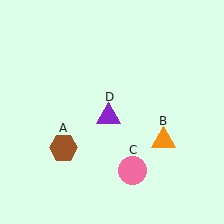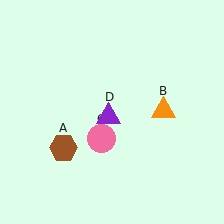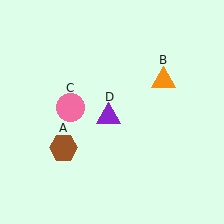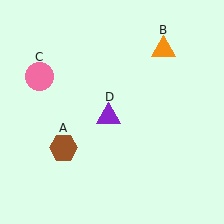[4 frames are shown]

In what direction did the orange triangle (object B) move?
The orange triangle (object B) moved up.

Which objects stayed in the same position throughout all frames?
Brown hexagon (object A) and purple triangle (object D) remained stationary.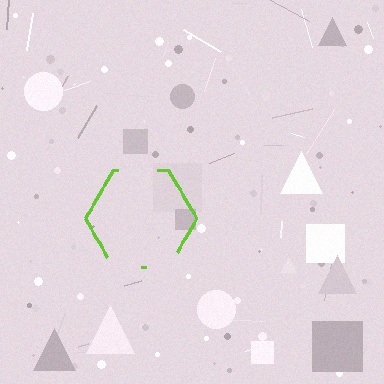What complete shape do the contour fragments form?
The contour fragments form a hexagon.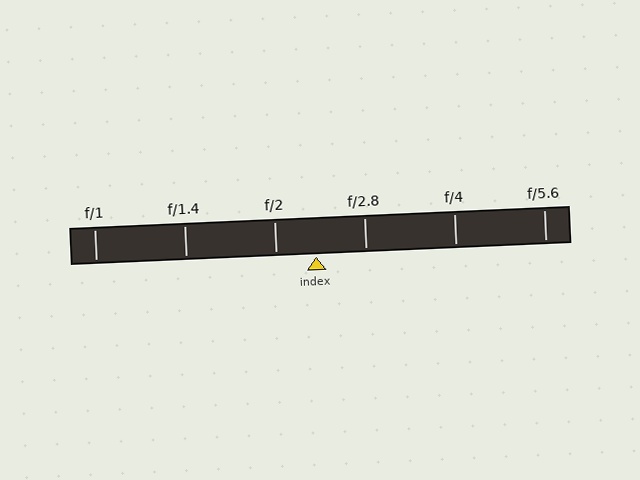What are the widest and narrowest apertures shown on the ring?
The widest aperture shown is f/1 and the narrowest is f/5.6.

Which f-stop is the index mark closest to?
The index mark is closest to f/2.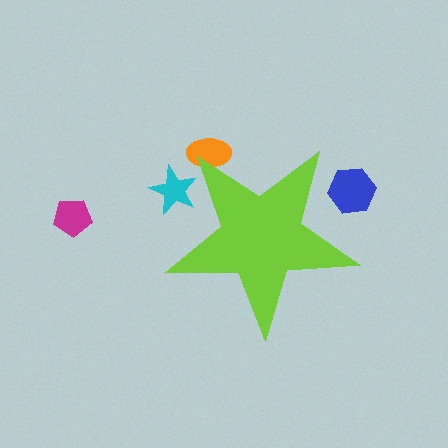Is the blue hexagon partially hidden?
Yes, the blue hexagon is partially hidden behind the lime star.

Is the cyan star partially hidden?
Yes, the cyan star is partially hidden behind the lime star.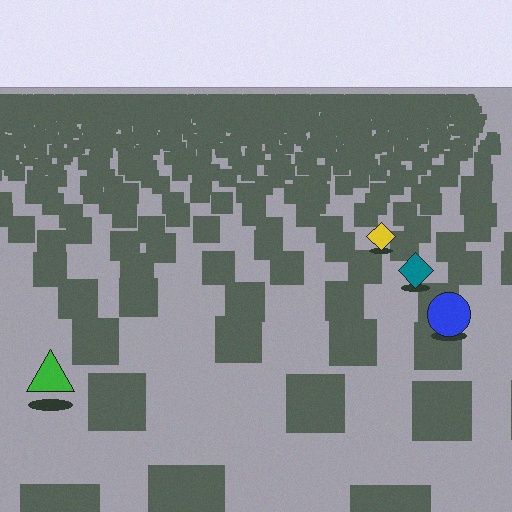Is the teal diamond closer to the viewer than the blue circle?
No. The blue circle is closer — you can tell from the texture gradient: the ground texture is coarser near it.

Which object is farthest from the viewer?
The yellow diamond is farthest from the viewer. It appears smaller and the ground texture around it is denser.